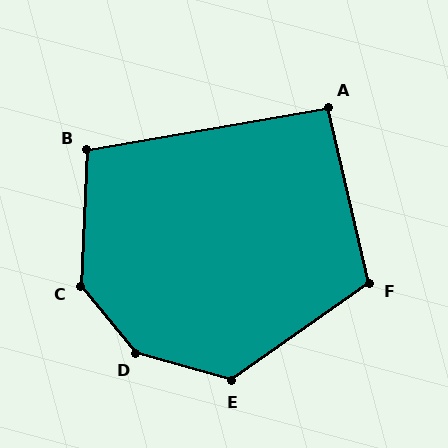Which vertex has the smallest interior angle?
A, at approximately 93 degrees.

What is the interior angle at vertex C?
Approximately 138 degrees (obtuse).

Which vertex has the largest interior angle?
D, at approximately 145 degrees.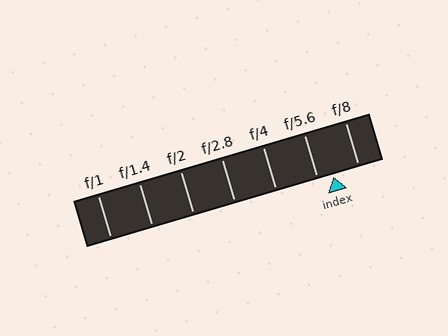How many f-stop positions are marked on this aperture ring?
There are 7 f-stop positions marked.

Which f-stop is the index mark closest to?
The index mark is closest to f/5.6.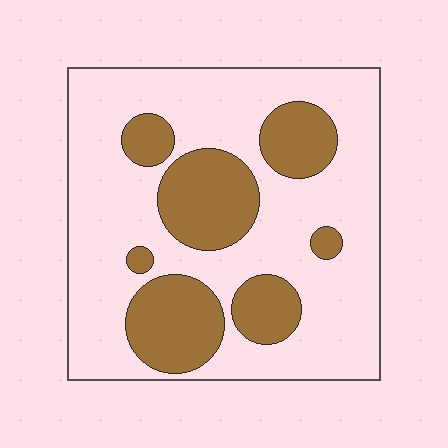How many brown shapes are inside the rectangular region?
7.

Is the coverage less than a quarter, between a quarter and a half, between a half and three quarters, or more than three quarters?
Between a quarter and a half.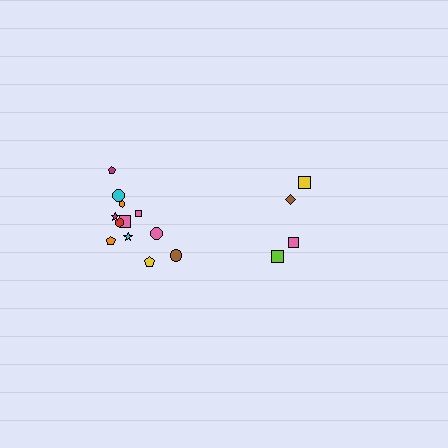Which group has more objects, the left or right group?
The left group.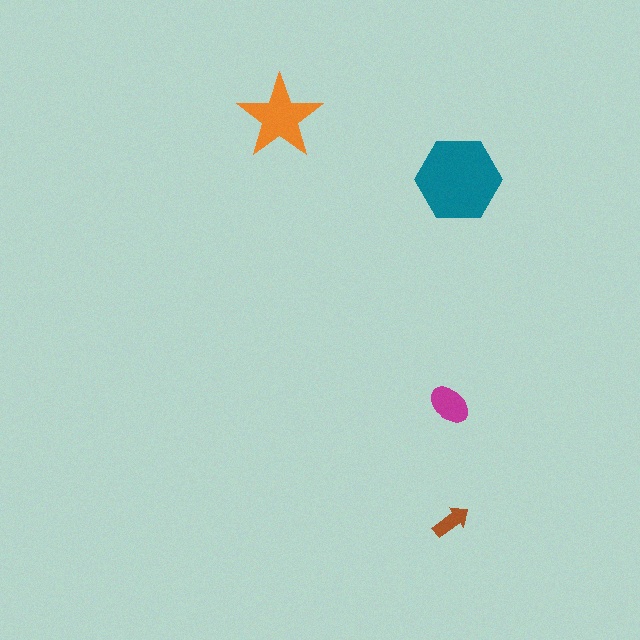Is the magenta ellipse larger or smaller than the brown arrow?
Larger.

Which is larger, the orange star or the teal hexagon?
The teal hexagon.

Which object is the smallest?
The brown arrow.